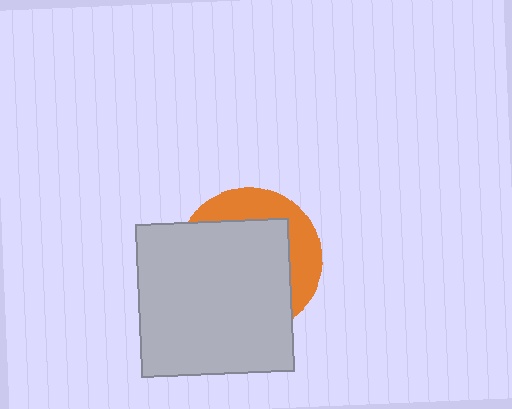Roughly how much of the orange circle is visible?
A small part of it is visible (roughly 32%).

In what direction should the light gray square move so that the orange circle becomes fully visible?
The light gray square should move toward the lower-left. That is the shortest direction to clear the overlap and leave the orange circle fully visible.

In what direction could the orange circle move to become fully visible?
The orange circle could move toward the upper-right. That would shift it out from behind the light gray square entirely.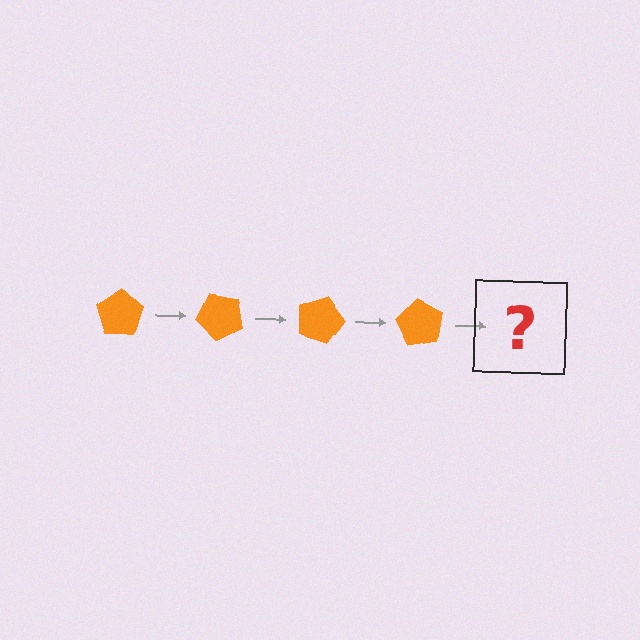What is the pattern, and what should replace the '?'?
The pattern is that the pentagon rotates 45 degrees each step. The '?' should be an orange pentagon rotated 180 degrees.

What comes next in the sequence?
The next element should be an orange pentagon rotated 180 degrees.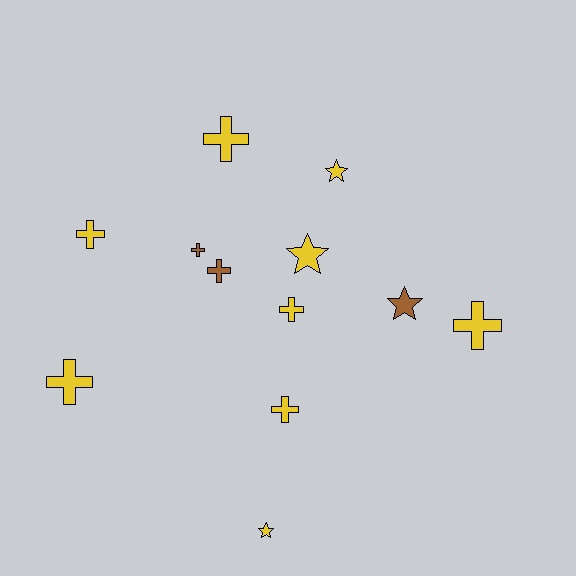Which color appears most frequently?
Yellow, with 9 objects.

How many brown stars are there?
There is 1 brown star.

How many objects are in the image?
There are 12 objects.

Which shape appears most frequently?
Cross, with 8 objects.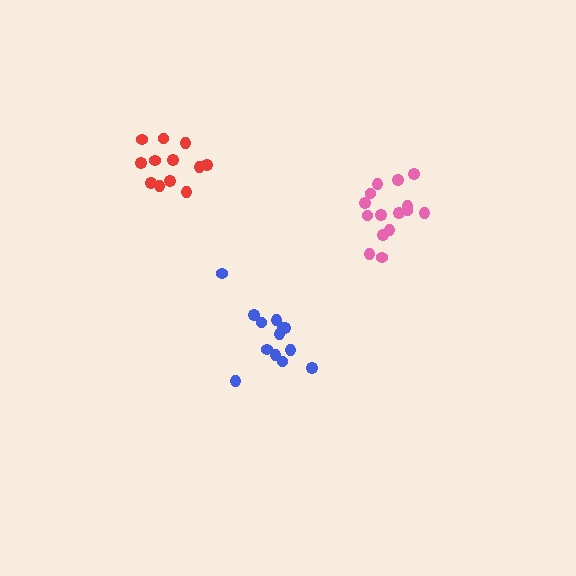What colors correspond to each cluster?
The clusters are colored: red, pink, blue.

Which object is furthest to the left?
The red cluster is leftmost.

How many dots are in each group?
Group 1: 12 dots, Group 2: 15 dots, Group 3: 13 dots (40 total).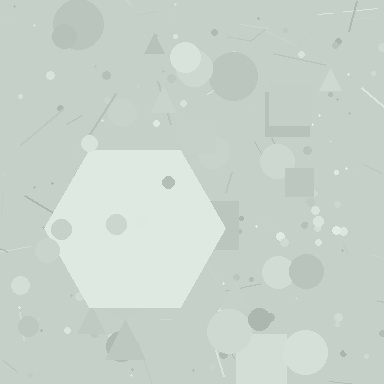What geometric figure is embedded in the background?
A hexagon is embedded in the background.